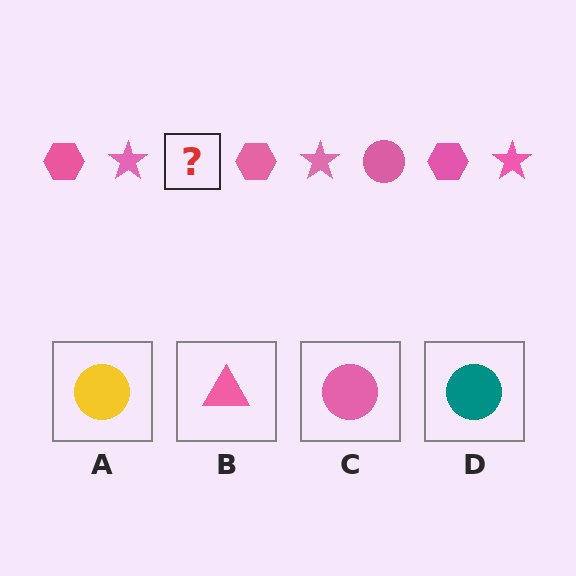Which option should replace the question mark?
Option C.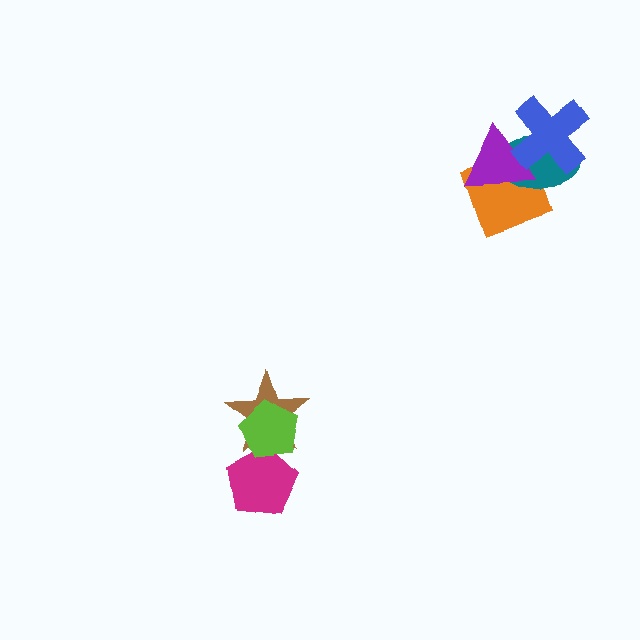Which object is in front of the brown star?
The lime pentagon is in front of the brown star.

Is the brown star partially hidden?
Yes, it is partially covered by another shape.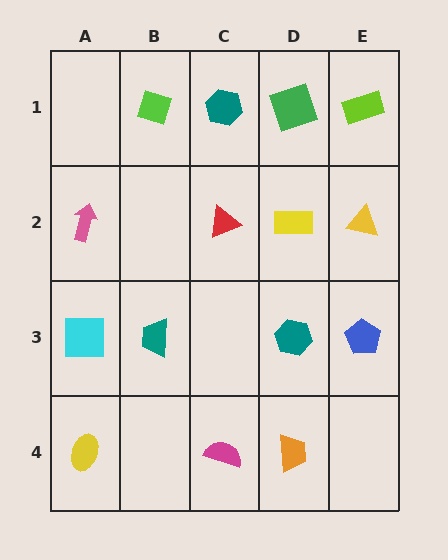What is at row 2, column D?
A yellow rectangle.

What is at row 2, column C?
A red triangle.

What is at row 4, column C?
A magenta semicircle.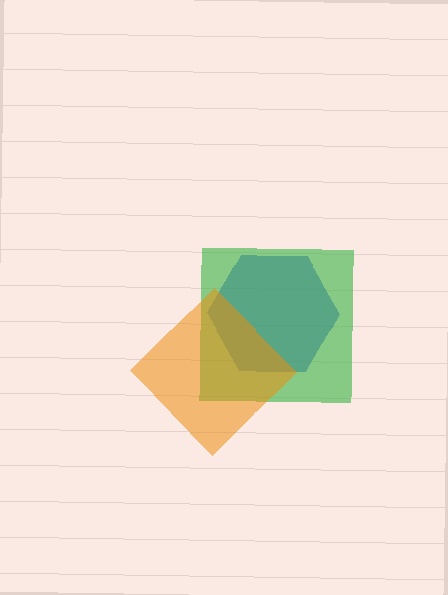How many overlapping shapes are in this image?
There are 3 overlapping shapes in the image.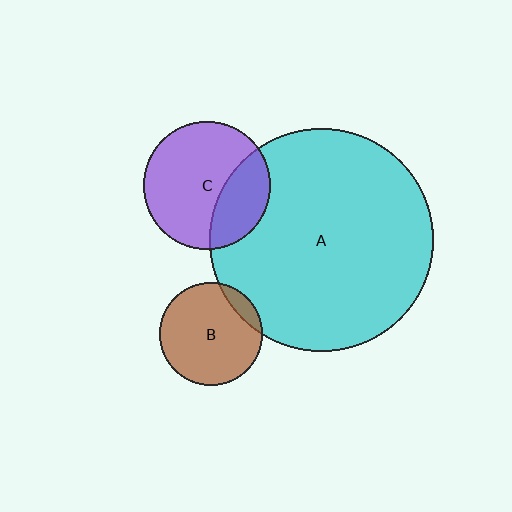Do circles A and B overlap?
Yes.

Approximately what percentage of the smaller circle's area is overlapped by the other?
Approximately 10%.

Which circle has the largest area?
Circle A (cyan).